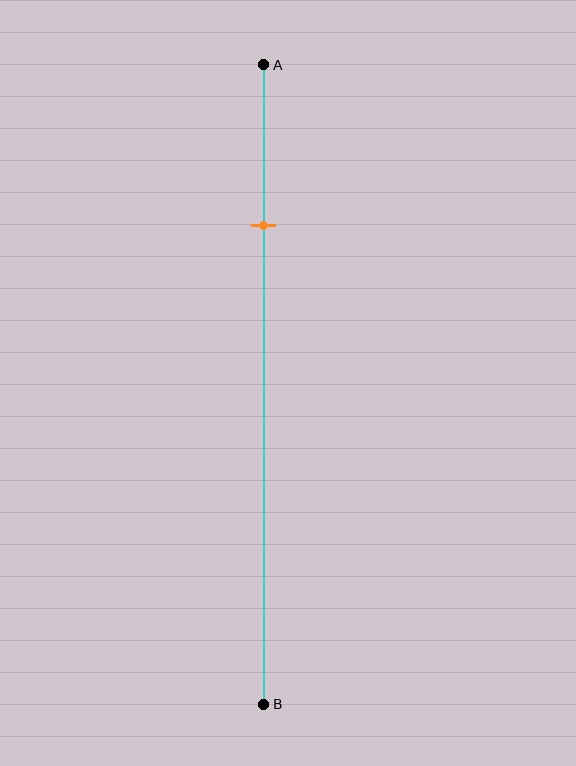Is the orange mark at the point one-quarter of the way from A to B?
Yes, the mark is approximately at the one-quarter point.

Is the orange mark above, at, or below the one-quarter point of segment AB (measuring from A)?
The orange mark is approximately at the one-quarter point of segment AB.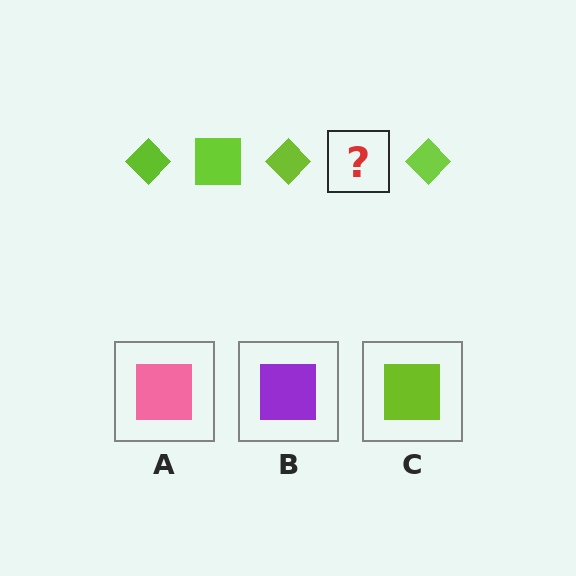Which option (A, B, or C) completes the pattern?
C.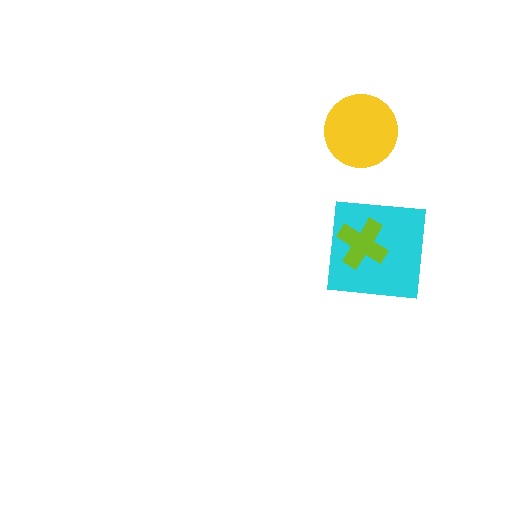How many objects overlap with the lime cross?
1 object overlaps with the lime cross.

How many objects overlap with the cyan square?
1 object overlaps with the cyan square.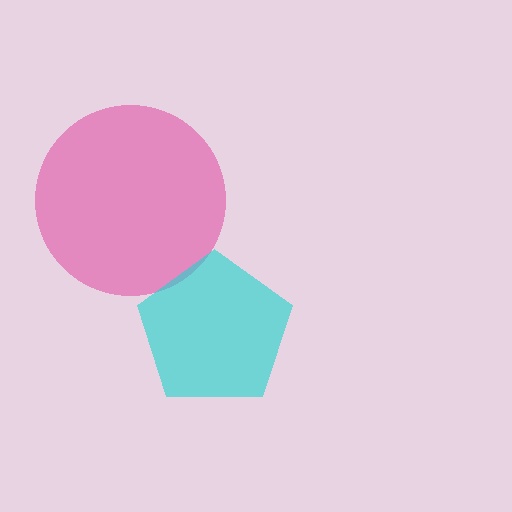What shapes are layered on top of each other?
The layered shapes are: a pink circle, a cyan pentagon.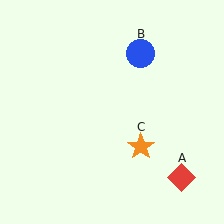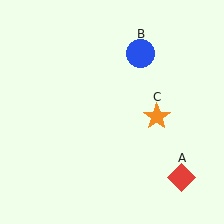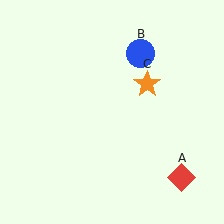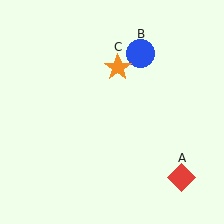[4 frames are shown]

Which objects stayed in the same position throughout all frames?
Red diamond (object A) and blue circle (object B) remained stationary.